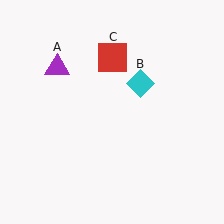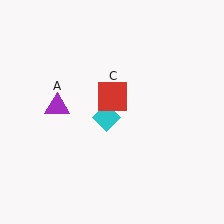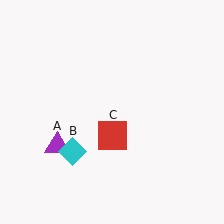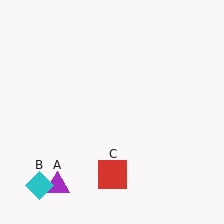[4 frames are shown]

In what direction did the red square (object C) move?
The red square (object C) moved down.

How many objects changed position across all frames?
3 objects changed position: purple triangle (object A), cyan diamond (object B), red square (object C).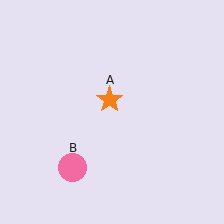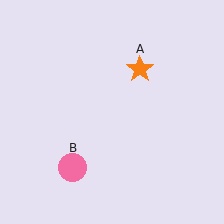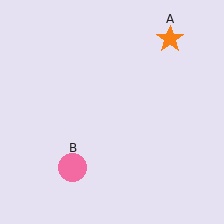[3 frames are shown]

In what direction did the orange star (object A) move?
The orange star (object A) moved up and to the right.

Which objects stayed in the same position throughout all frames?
Pink circle (object B) remained stationary.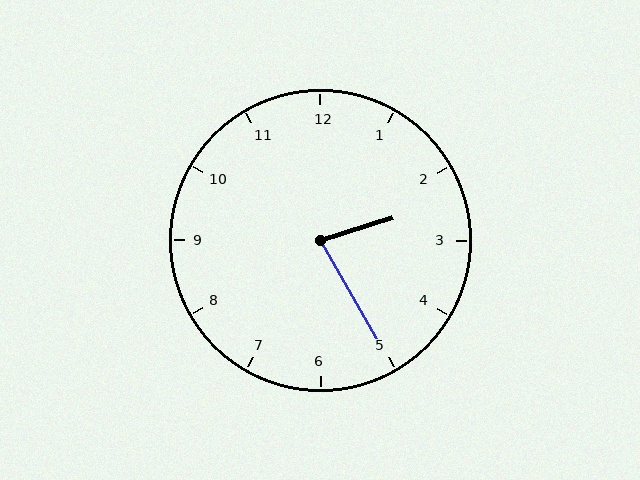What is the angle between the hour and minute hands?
Approximately 78 degrees.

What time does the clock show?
2:25.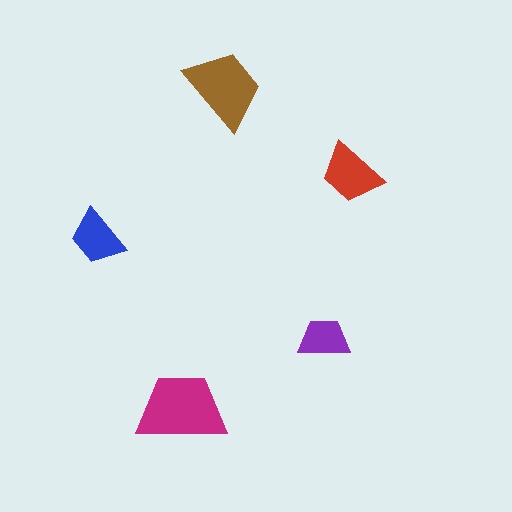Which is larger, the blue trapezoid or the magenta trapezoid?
The magenta one.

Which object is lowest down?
The magenta trapezoid is bottommost.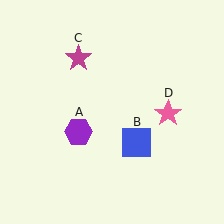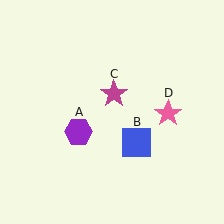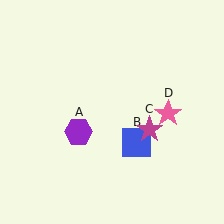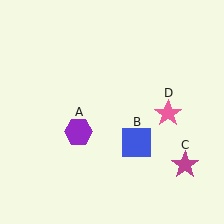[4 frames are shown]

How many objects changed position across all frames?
1 object changed position: magenta star (object C).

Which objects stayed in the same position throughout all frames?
Purple hexagon (object A) and blue square (object B) and pink star (object D) remained stationary.